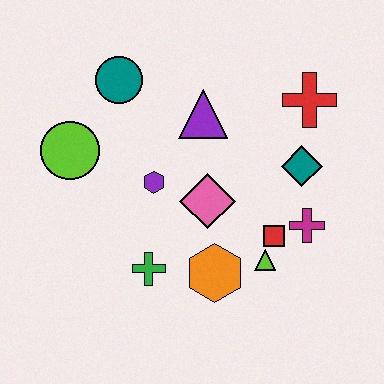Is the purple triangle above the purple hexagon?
Yes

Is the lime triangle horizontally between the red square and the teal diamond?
No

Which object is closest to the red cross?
The teal diamond is closest to the red cross.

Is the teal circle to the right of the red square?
No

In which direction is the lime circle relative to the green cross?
The lime circle is above the green cross.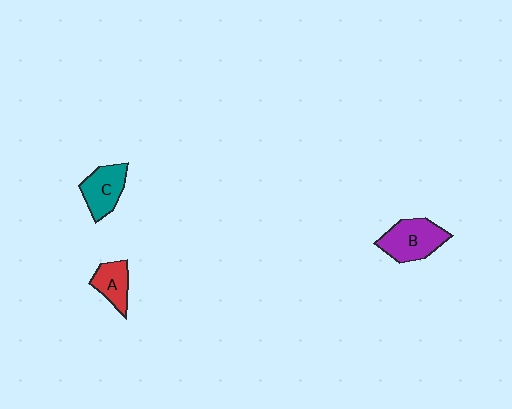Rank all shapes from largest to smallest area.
From largest to smallest: B (purple), C (teal), A (red).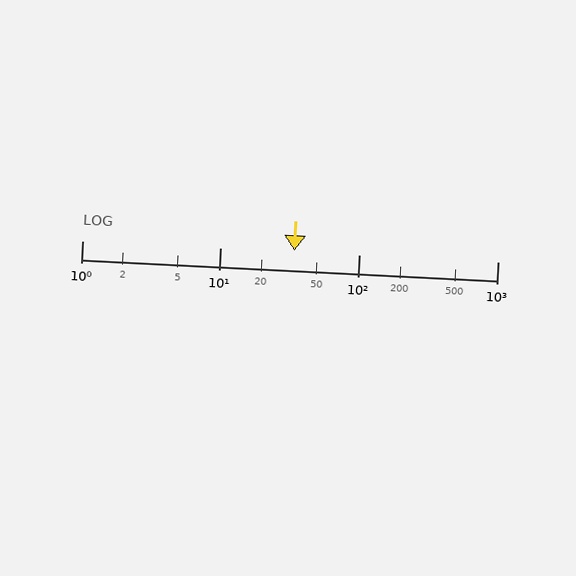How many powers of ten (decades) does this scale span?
The scale spans 3 decades, from 1 to 1000.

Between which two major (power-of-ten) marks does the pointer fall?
The pointer is between 10 and 100.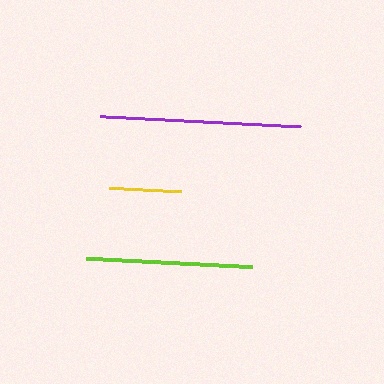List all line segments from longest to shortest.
From longest to shortest: purple, lime, yellow.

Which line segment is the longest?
The purple line is the longest at approximately 201 pixels.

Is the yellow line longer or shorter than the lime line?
The lime line is longer than the yellow line.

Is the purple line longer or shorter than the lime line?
The purple line is longer than the lime line.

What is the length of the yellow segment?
The yellow segment is approximately 73 pixels long.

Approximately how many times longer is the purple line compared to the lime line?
The purple line is approximately 1.2 times the length of the lime line.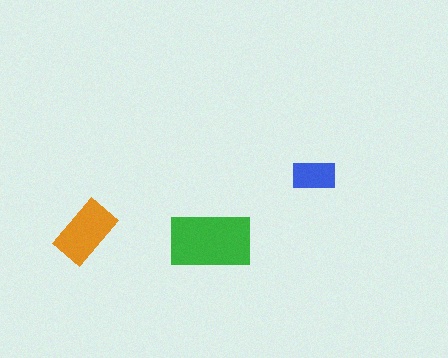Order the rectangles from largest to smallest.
the green one, the orange one, the blue one.